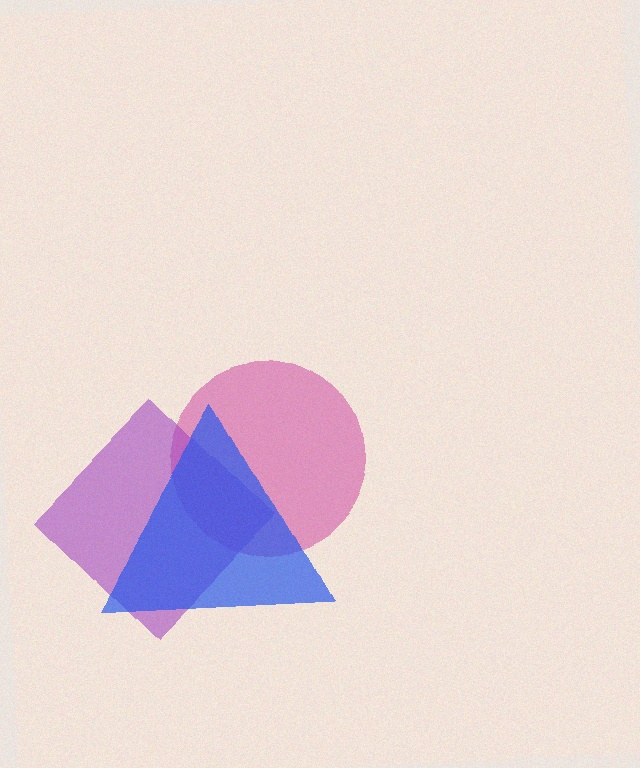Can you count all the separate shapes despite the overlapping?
Yes, there are 3 separate shapes.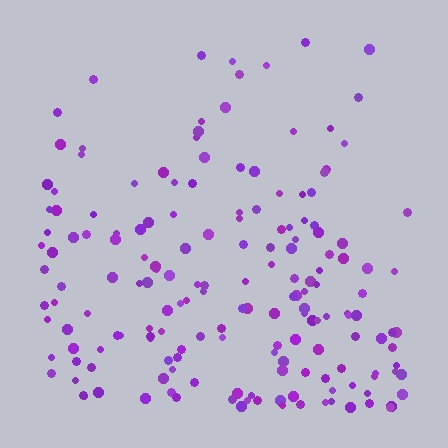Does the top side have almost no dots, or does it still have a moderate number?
Still a moderate number, just noticeably fewer than the bottom.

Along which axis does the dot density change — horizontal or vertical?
Vertical.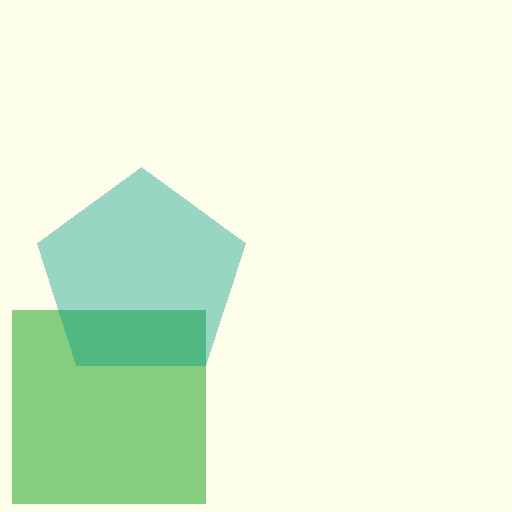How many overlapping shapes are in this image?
There are 2 overlapping shapes in the image.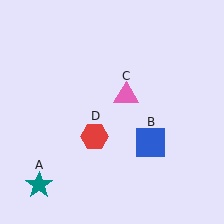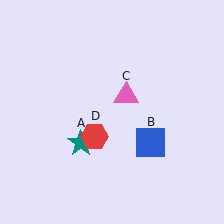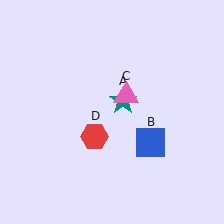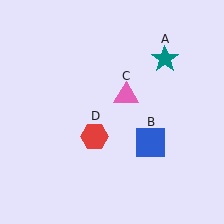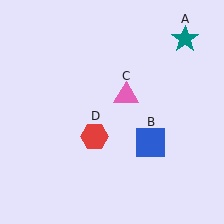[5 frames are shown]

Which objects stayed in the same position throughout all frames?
Blue square (object B) and pink triangle (object C) and red hexagon (object D) remained stationary.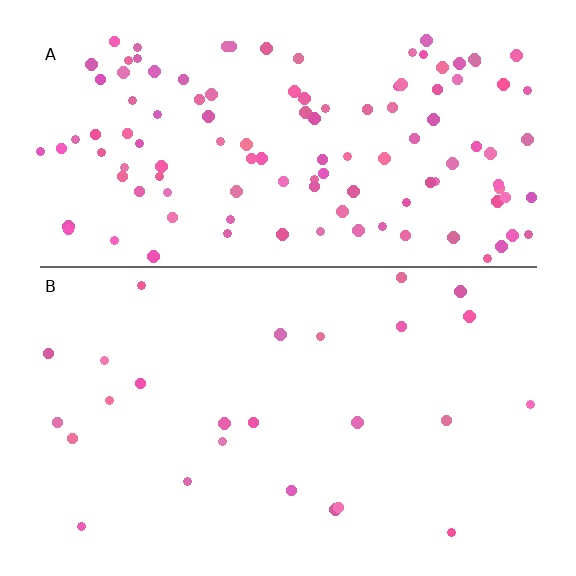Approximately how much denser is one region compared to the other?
Approximately 4.6× — region A over region B.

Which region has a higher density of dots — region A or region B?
A (the top).